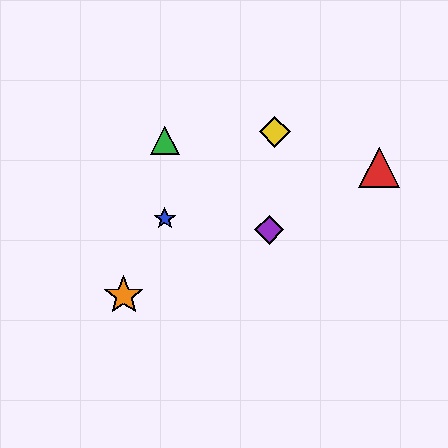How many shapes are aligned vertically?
2 shapes (the blue star, the green triangle) are aligned vertically.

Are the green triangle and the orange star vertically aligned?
No, the green triangle is at x≈165 and the orange star is at x≈124.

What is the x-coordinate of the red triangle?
The red triangle is at x≈379.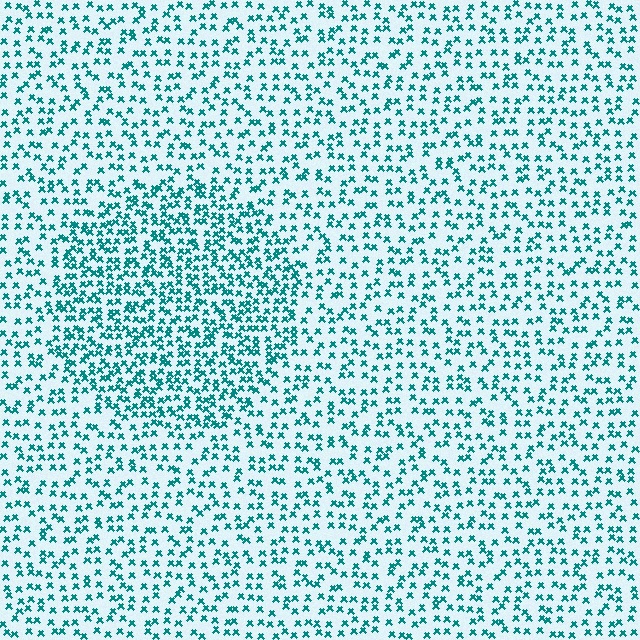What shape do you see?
I see a circle.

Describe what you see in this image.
The image contains small teal elements arranged at two different densities. A circle-shaped region is visible where the elements are more densely packed than the surrounding area.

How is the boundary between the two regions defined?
The boundary is defined by a change in element density (approximately 1.8x ratio). All elements are the same color, size, and shape.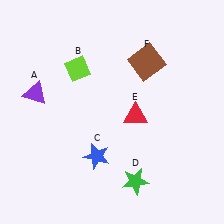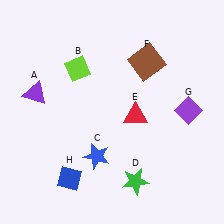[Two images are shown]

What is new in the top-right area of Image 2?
A purple diamond (G) was added in the top-right area of Image 2.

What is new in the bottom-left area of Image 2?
A blue diamond (H) was added in the bottom-left area of Image 2.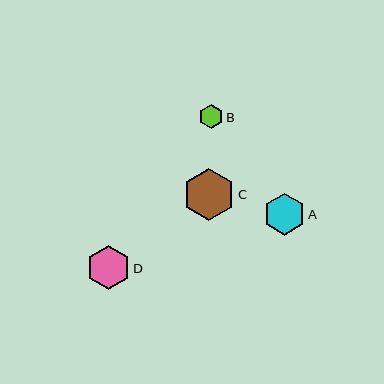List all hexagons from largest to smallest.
From largest to smallest: C, D, A, B.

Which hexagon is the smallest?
Hexagon B is the smallest with a size of approximately 24 pixels.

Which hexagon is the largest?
Hexagon C is the largest with a size of approximately 51 pixels.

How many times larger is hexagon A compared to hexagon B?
Hexagon A is approximately 1.7 times the size of hexagon B.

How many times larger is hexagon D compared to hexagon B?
Hexagon D is approximately 1.8 times the size of hexagon B.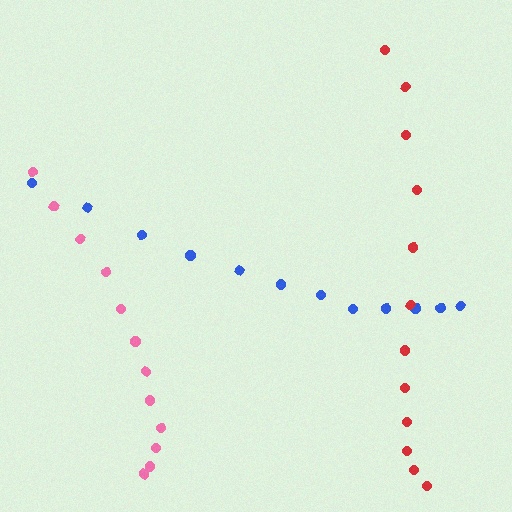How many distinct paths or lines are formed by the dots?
There are 3 distinct paths.